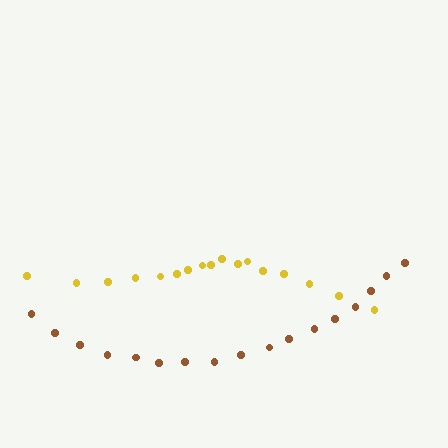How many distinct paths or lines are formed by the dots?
There are 2 distinct paths.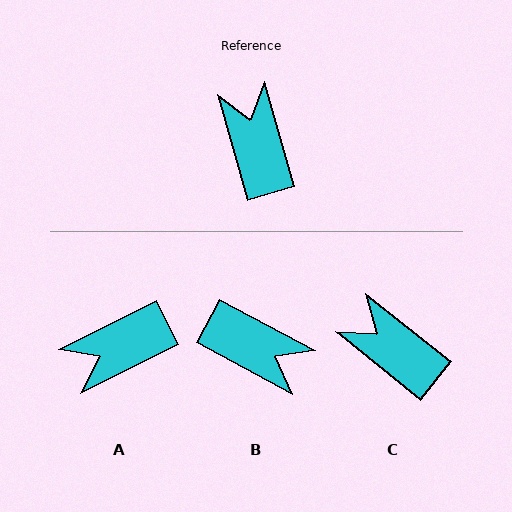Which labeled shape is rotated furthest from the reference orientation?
B, about 134 degrees away.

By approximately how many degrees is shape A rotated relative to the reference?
Approximately 101 degrees counter-clockwise.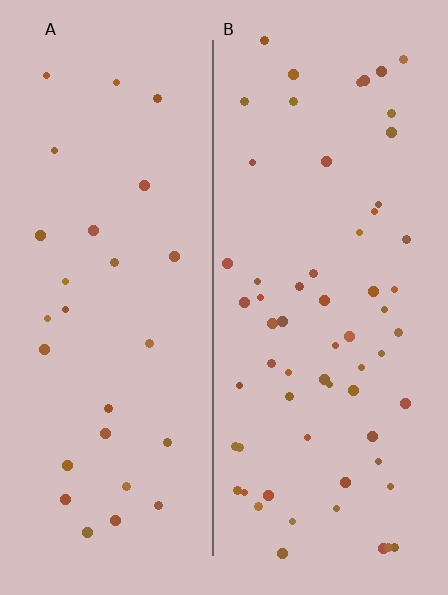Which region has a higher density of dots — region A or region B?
B (the right).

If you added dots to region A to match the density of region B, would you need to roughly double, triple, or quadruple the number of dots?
Approximately double.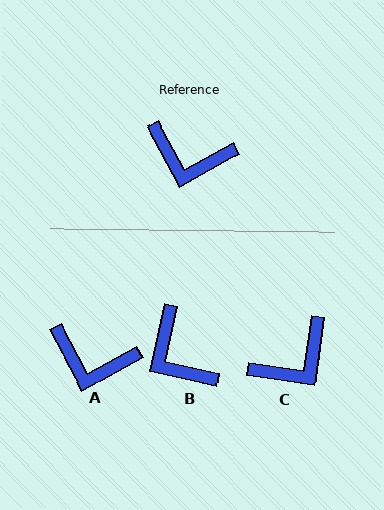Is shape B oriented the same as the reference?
No, it is off by about 41 degrees.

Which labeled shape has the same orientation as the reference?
A.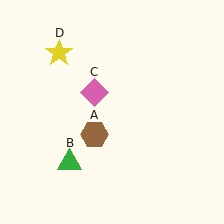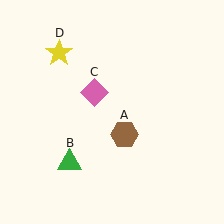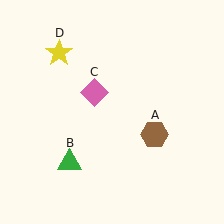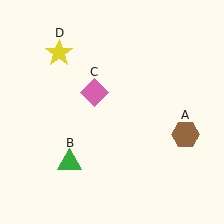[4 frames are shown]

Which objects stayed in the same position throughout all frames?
Green triangle (object B) and pink diamond (object C) and yellow star (object D) remained stationary.